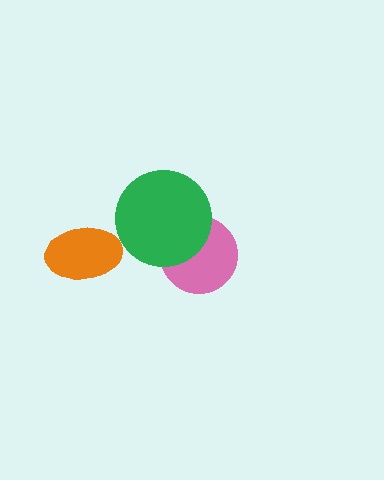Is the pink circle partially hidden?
Yes, it is partially covered by another shape.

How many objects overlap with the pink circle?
1 object overlaps with the pink circle.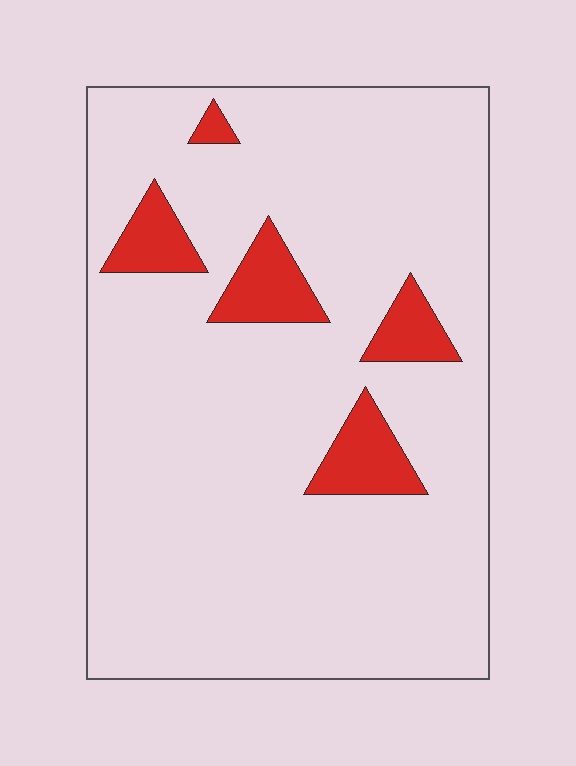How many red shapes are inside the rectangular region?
5.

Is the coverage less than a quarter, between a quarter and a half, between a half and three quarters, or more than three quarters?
Less than a quarter.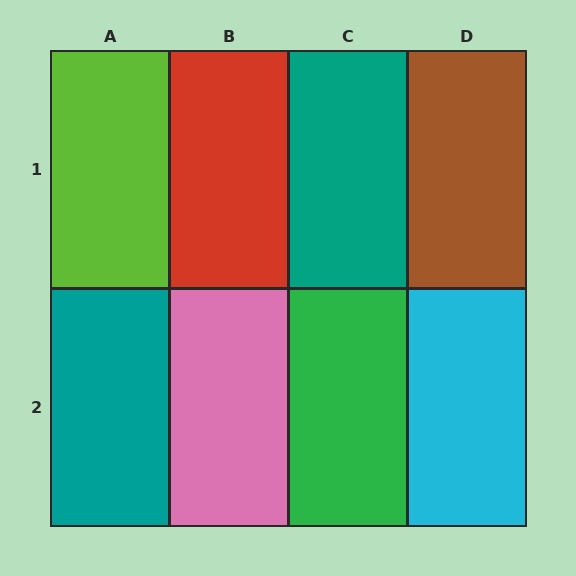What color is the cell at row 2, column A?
Teal.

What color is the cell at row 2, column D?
Cyan.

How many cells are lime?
1 cell is lime.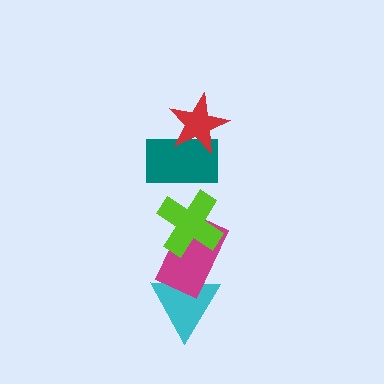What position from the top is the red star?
The red star is 1st from the top.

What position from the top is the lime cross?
The lime cross is 3rd from the top.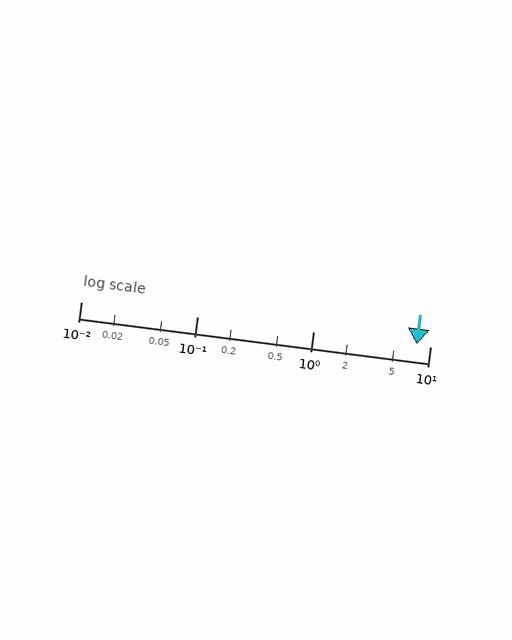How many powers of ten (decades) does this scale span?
The scale spans 3 decades, from 0.01 to 10.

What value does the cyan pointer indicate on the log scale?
The pointer indicates approximately 7.7.